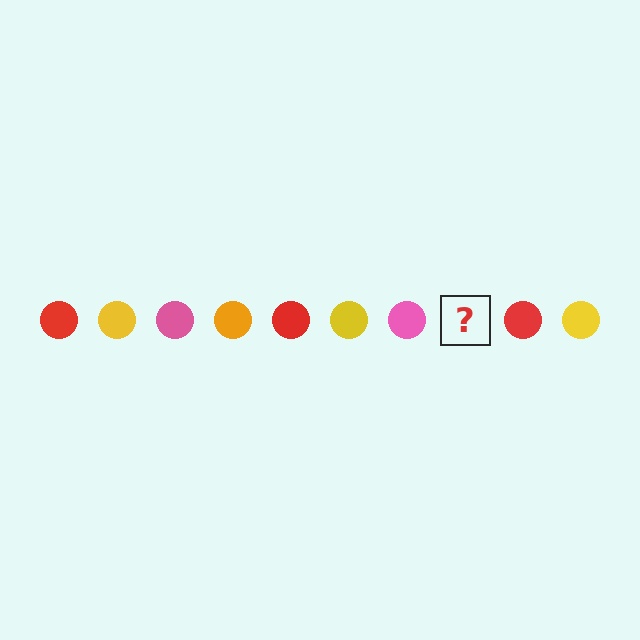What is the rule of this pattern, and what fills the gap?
The rule is that the pattern cycles through red, yellow, pink, orange circles. The gap should be filled with an orange circle.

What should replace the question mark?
The question mark should be replaced with an orange circle.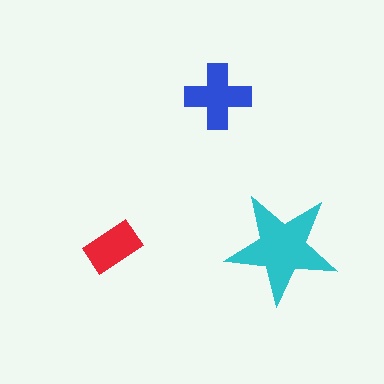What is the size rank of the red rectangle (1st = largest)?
3rd.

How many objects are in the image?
There are 3 objects in the image.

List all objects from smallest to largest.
The red rectangle, the blue cross, the cyan star.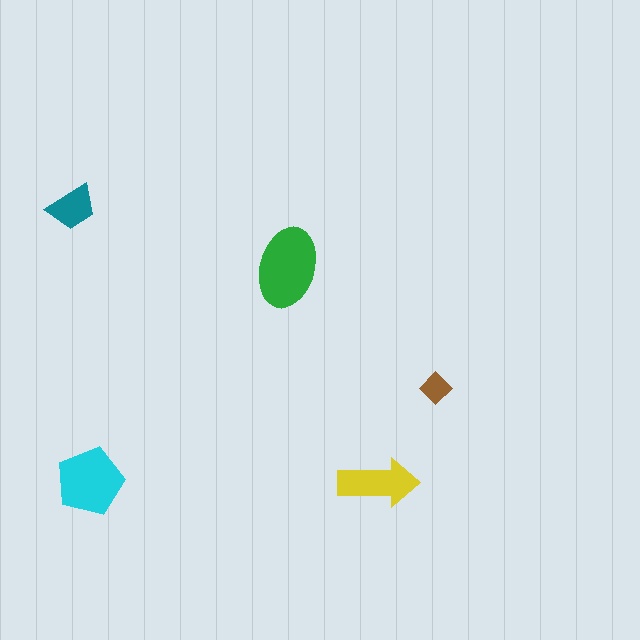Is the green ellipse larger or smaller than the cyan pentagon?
Larger.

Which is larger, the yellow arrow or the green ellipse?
The green ellipse.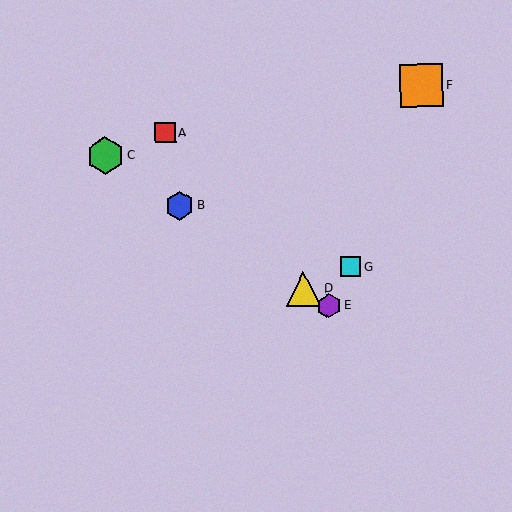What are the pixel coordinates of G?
Object G is at (351, 267).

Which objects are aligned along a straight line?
Objects B, C, D, E are aligned along a straight line.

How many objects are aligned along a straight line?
4 objects (B, C, D, E) are aligned along a straight line.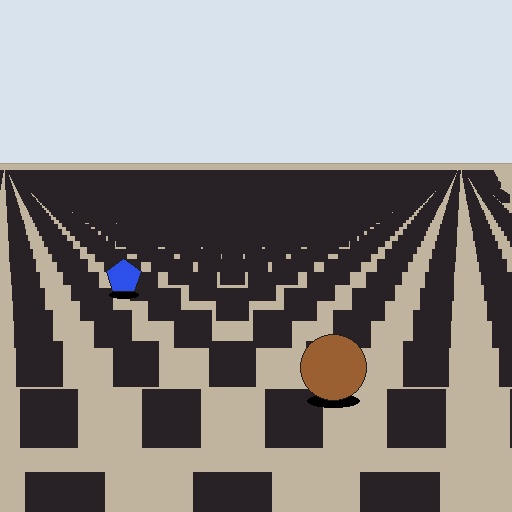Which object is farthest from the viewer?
The blue pentagon is farthest from the viewer. It appears smaller and the ground texture around it is denser.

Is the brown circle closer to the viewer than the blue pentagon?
Yes. The brown circle is closer — you can tell from the texture gradient: the ground texture is coarser near it.